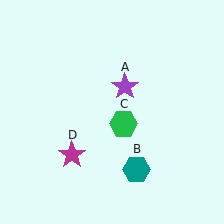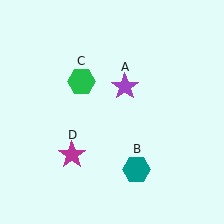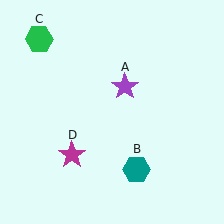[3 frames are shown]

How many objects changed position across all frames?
1 object changed position: green hexagon (object C).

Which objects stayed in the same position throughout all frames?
Purple star (object A) and teal hexagon (object B) and magenta star (object D) remained stationary.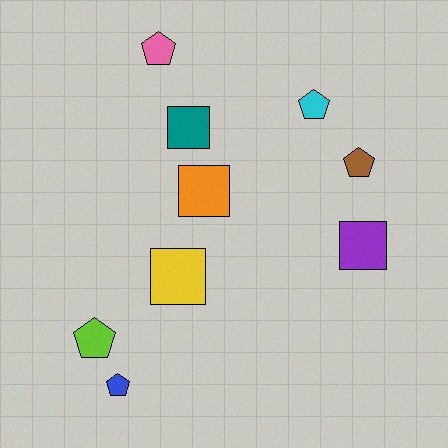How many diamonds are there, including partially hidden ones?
There are no diamonds.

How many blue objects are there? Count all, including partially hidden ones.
There is 1 blue object.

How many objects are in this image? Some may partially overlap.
There are 9 objects.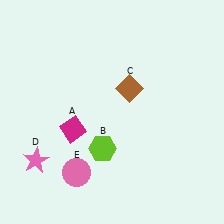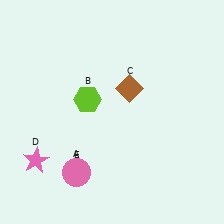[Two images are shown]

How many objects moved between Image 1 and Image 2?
2 objects moved between the two images.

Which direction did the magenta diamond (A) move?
The magenta diamond (A) moved down.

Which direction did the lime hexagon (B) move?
The lime hexagon (B) moved up.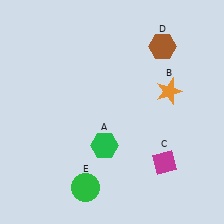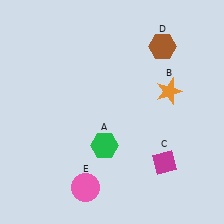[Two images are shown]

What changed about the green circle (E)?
In Image 1, E is green. In Image 2, it changed to pink.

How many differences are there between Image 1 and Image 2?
There is 1 difference between the two images.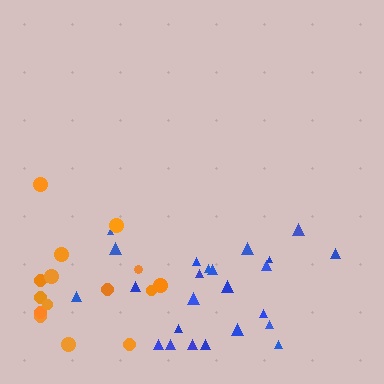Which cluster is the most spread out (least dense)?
Blue.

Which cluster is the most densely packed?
Orange.